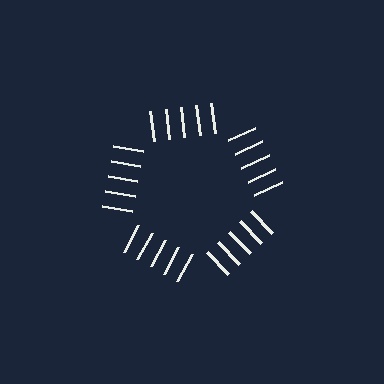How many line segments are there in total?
25 — 5 along each of the 5 edges.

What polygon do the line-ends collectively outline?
An illusory pentagon — the line segments terminate on its edges but no continuous stroke is drawn.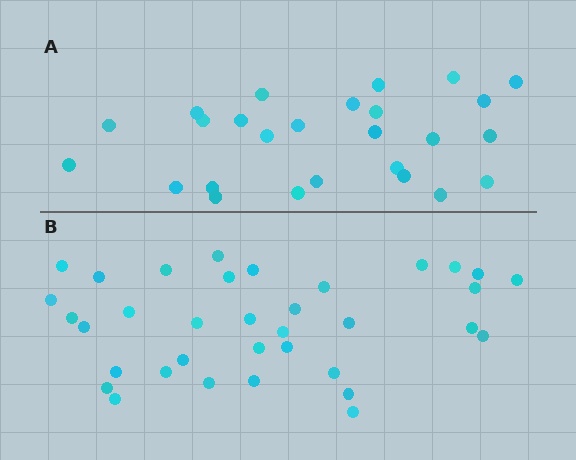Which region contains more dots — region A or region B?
Region B (the bottom region) has more dots.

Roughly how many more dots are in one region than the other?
Region B has roughly 8 or so more dots than region A.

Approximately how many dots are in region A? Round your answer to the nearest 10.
About 30 dots. (The exact count is 26, which rounds to 30.)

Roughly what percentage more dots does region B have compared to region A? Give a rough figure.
About 35% more.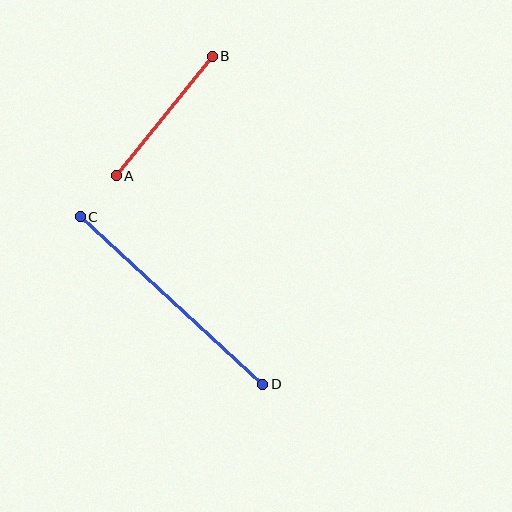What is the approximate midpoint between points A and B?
The midpoint is at approximately (164, 116) pixels.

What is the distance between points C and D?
The distance is approximately 248 pixels.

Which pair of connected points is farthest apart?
Points C and D are farthest apart.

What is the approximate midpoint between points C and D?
The midpoint is at approximately (172, 301) pixels.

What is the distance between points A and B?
The distance is approximately 153 pixels.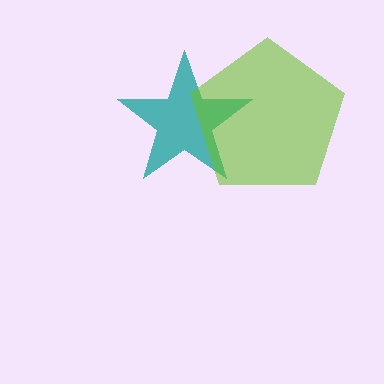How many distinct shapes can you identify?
There are 2 distinct shapes: a teal star, a lime pentagon.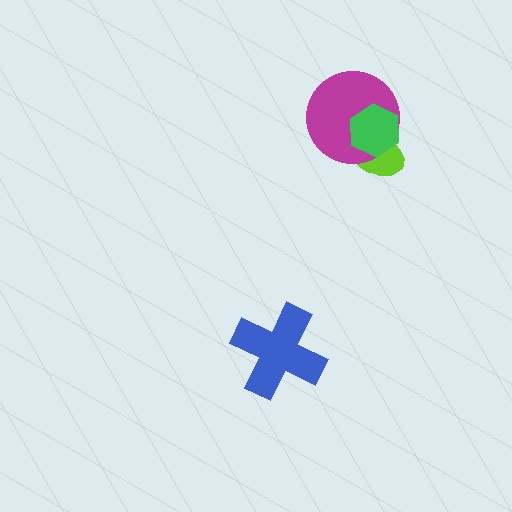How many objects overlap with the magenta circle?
2 objects overlap with the magenta circle.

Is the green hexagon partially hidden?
No, no other shape covers it.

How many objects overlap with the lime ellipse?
2 objects overlap with the lime ellipse.